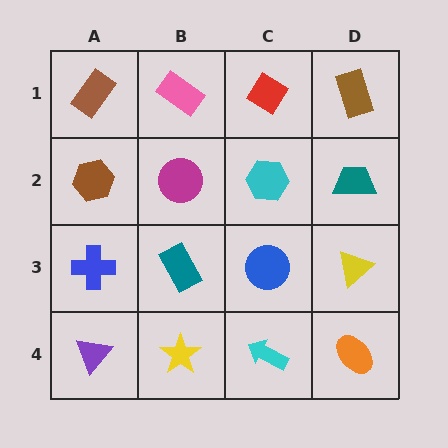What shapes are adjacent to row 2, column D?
A brown rectangle (row 1, column D), a yellow triangle (row 3, column D), a cyan hexagon (row 2, column C).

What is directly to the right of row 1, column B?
A red diamond.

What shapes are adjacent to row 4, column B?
A teal rectangle (row 3, column B), a purple triangle (row 4, column A), a cyan arrow (row 4, column C).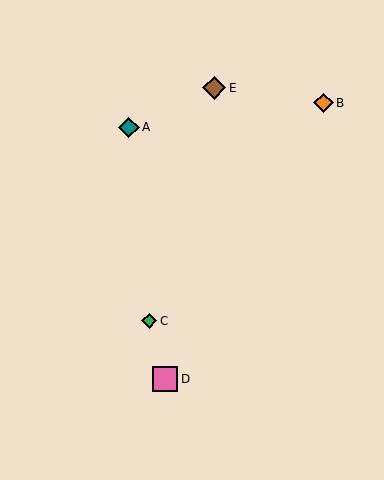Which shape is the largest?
The pink square (labeled D) is the largest.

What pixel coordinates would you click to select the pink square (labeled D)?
Click at (165, 379) to select the pink square D.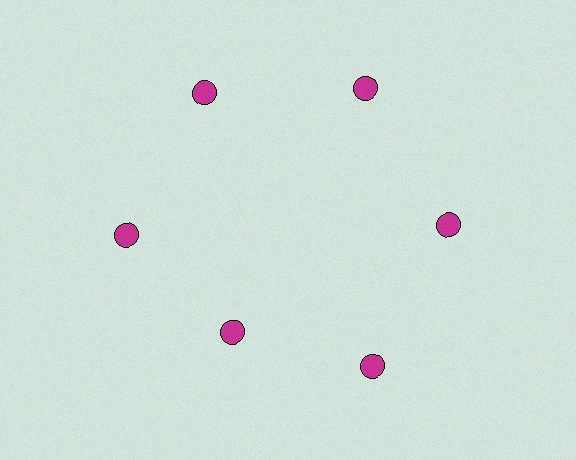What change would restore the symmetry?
The symmetry would be restored by moving it outward, back onto the ring so that all 6 circles sit at equal angles and equal distance from the center.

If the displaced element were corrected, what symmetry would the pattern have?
It would have 6-fold rotational symmetry — the pattern would map onto itself every 60 degrees.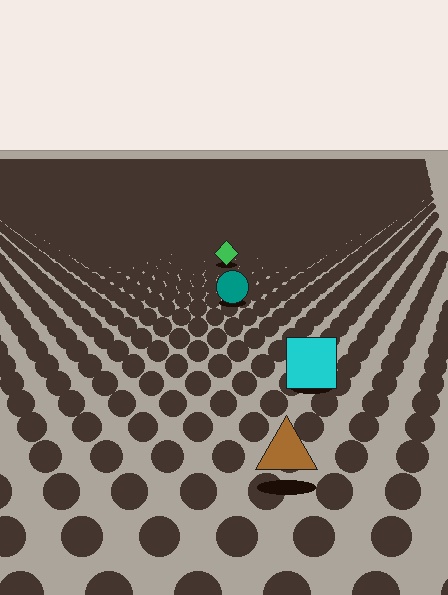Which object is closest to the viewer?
The brown triangle is closest. The texture marks near it are larger and more spread out.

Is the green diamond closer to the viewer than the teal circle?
No. The teal circle is closer — you can tell from the texture gradient: the ground texture is coarser near it.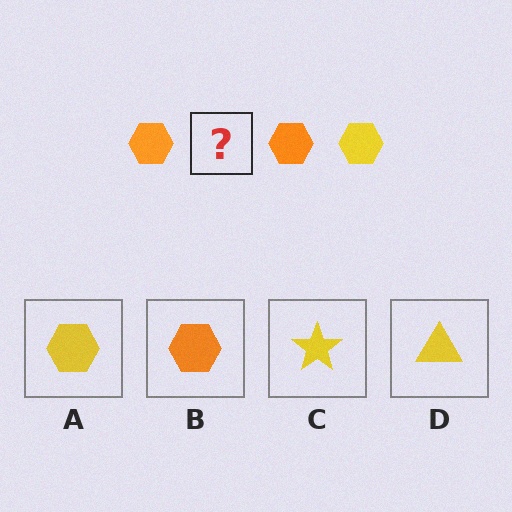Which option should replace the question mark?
Option A.